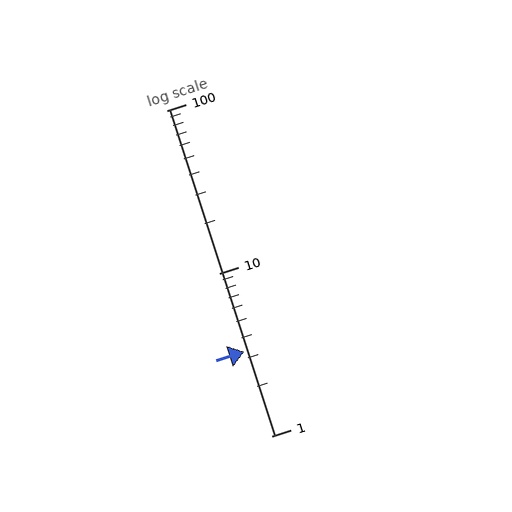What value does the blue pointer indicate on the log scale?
The pointer indicates approximately 3.3.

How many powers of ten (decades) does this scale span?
The scale spans 2 decades, from 1 to 100.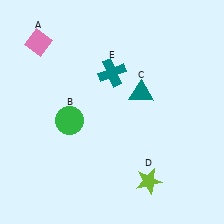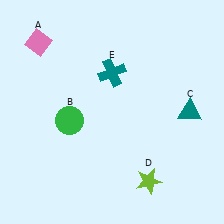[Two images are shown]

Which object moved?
The teal triangle (C) moved right.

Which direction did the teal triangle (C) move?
The teal triangle (C) moved right.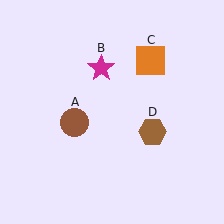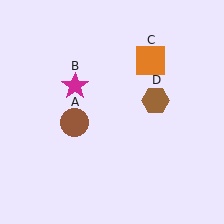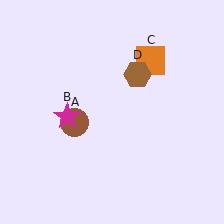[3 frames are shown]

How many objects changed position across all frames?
2 objects changed position: magenta star (object B), brown hexagon (object D).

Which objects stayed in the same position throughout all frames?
Brown circle (object A) and orange square (object C) remained stationary.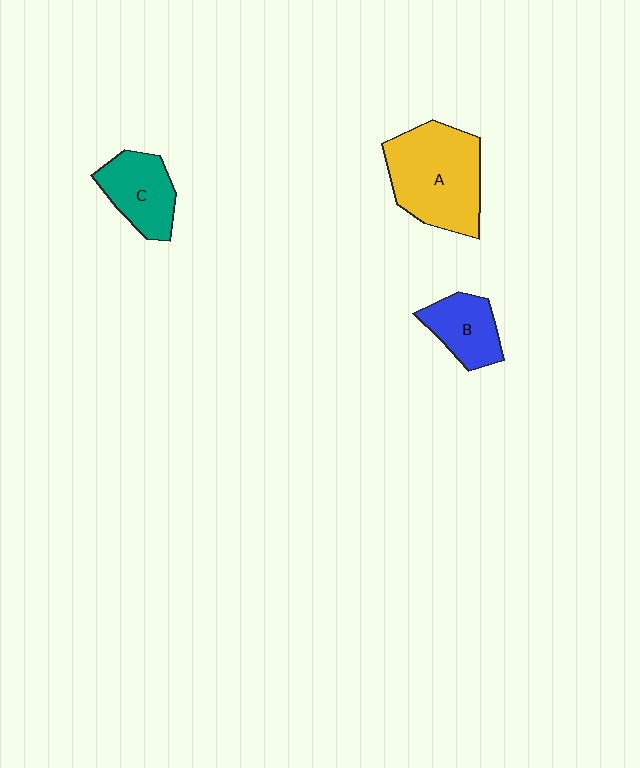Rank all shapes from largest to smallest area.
From largest to smallest: A (yellow), C (teal), B (blue).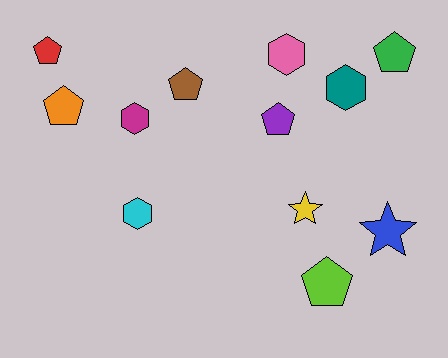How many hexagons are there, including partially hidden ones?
There are 4 hexagons.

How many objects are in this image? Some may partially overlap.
There are 12 objects.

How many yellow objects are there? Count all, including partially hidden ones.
There is 1 yellow object.